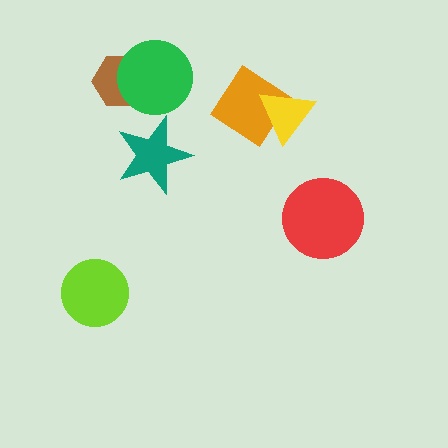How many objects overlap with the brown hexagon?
1 object overlaps with the brown hexagon.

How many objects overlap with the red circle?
0 objects overlap with the red circle.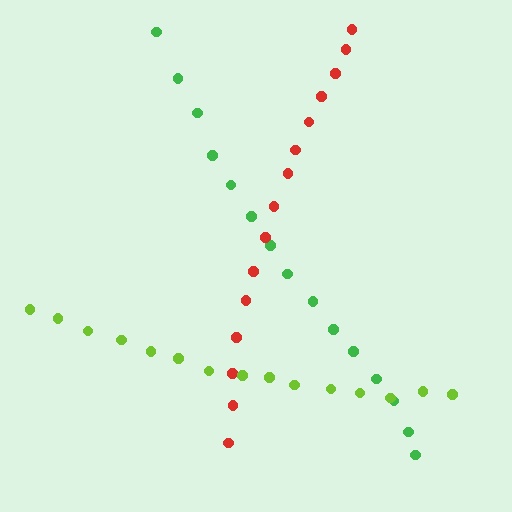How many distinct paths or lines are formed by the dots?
There are 3 distinct paths.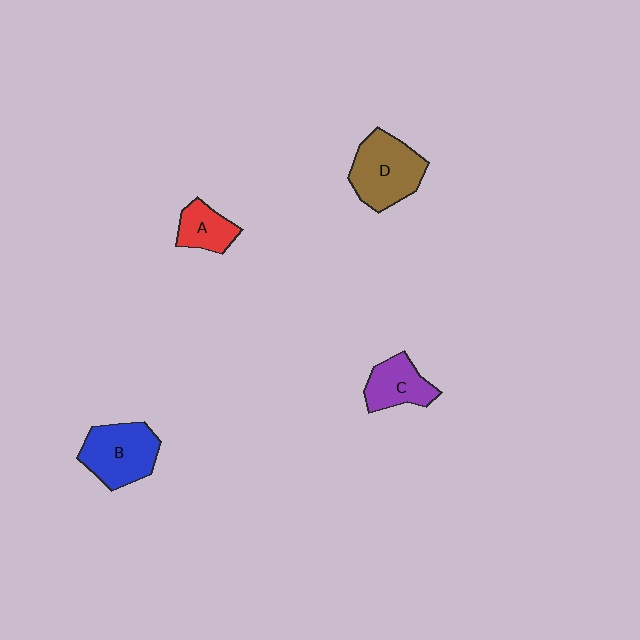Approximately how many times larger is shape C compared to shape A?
Approximately 1.2 times.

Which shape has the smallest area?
Shape A (red).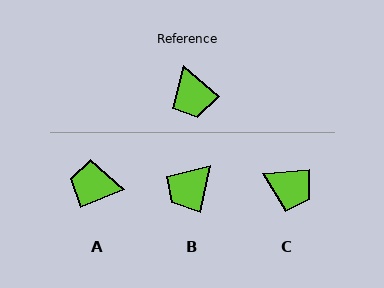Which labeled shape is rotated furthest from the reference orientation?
A, about 115 degrees away.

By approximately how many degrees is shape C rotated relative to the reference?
Approximately 47 degrees counter-clockwise.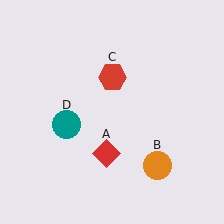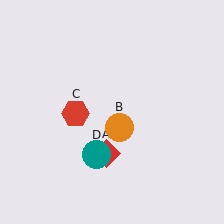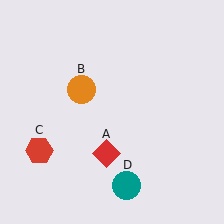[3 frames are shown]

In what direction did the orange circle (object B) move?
The orange circle (object B) moved up and to the left.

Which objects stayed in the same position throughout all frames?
Red diamond (object A) remained stationary.